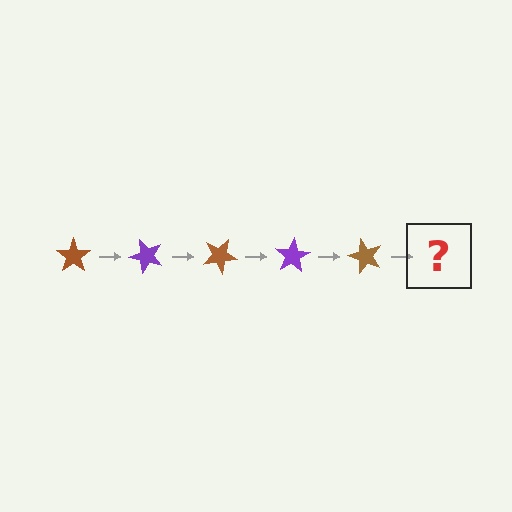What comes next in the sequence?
The next element should be a purple star, rotated 250 degrees from the start.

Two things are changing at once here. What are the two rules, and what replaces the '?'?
The two rules are that it rotates 50 degrees each step and the color cycles through brown and purple. The '?' should be a purple star, rotated 250 degrees from the start.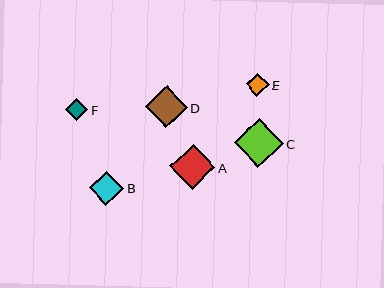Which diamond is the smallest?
Diamond F is the smallest with a size of approximately 22 pixels.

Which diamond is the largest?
Diamond C is the largest with a size of approximately 49 pixels.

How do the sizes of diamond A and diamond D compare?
Diamond A and diamond D are approximately the same size.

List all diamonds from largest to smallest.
From largest to smallest: C, A, D, B, E, F.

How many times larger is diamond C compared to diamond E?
Diamond C is approximately 2.1 times the size of diamond E.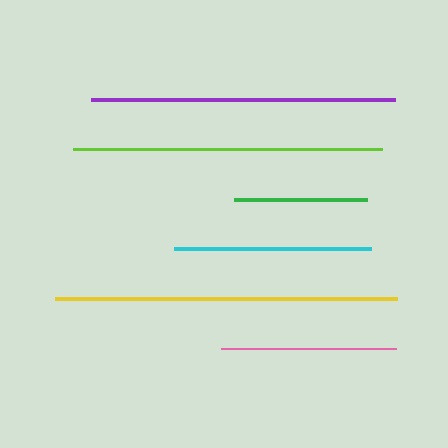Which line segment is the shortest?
The green line is the shortest at approximately 134 pixels.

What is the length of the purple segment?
The purple segment is approximately 304 pixels long.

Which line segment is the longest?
The yellow line is the longest at approximately 342 pixels.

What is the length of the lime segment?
The lime segment is approximately 309 pixels long.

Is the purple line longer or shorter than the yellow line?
The yellow line is longer than the purple line.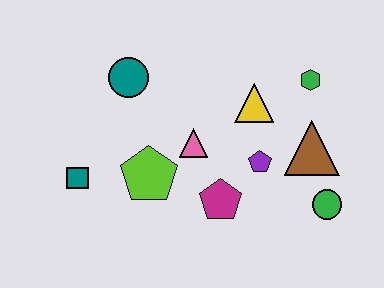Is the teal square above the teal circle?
No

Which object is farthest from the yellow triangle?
The teal square is farthest from the yellow triangle.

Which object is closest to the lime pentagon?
The pink triangle is closest to the lime pentagon.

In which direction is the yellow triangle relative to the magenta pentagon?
The yellow triangle is above the magenta pentagon.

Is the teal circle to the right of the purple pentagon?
No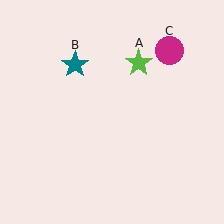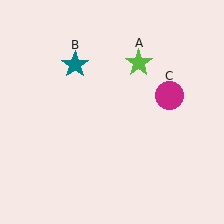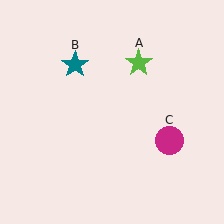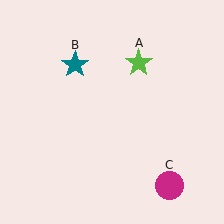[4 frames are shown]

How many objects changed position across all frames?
1 object changed position: magenta circle (object C).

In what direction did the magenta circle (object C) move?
The magenta circle (object C) moved down.